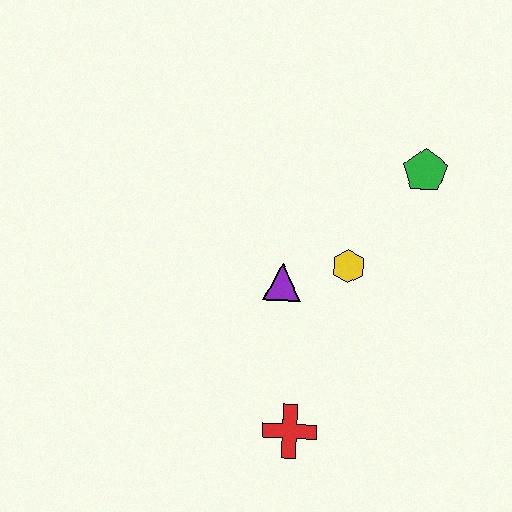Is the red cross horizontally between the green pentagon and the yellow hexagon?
No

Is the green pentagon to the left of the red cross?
No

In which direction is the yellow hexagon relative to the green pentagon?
The yellow hexagon is below the green pentagon.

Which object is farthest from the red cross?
The green pentagon is farthest from the red cross.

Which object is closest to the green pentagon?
The yellow hexagon is closest to the green pentagon.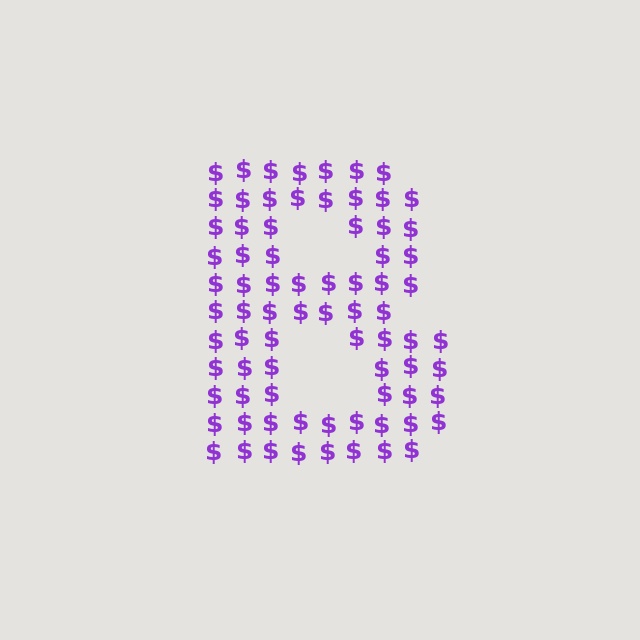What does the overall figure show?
The overall figure shows the letter B.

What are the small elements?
The small elements are dollar signs.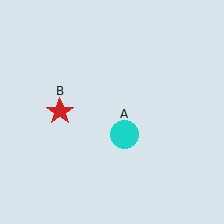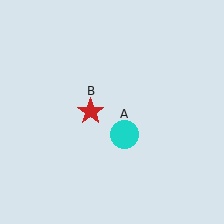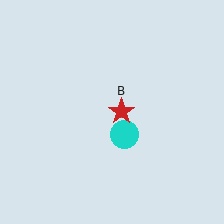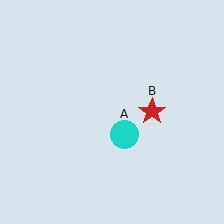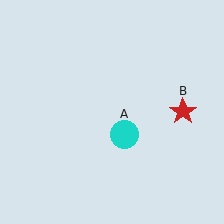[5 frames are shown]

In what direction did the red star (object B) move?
The red star (object B) moved right.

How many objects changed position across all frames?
1 object changed position: red star (object B).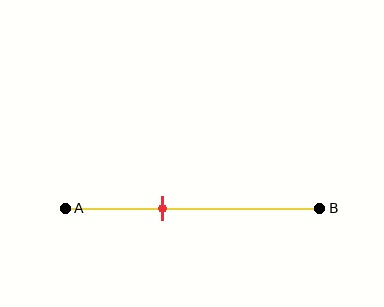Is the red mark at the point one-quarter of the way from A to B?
No, the mark is at about 40% from A, not at the 25% one-quarter point.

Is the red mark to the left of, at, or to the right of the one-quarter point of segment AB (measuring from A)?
The red mark is to the right of the one-quarter point of segment AB.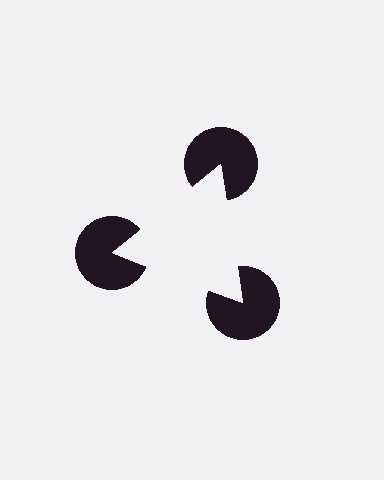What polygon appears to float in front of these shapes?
An illusory triangle — its edges are inferred from the aligned wedge cuts in the pac-man discs, not physically drawn.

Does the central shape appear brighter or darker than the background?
It typically appears slightly brighter than the background, even though no actual brightness change is drawn.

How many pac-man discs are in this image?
There are 3 — one at each vertex of the illusory triangle.